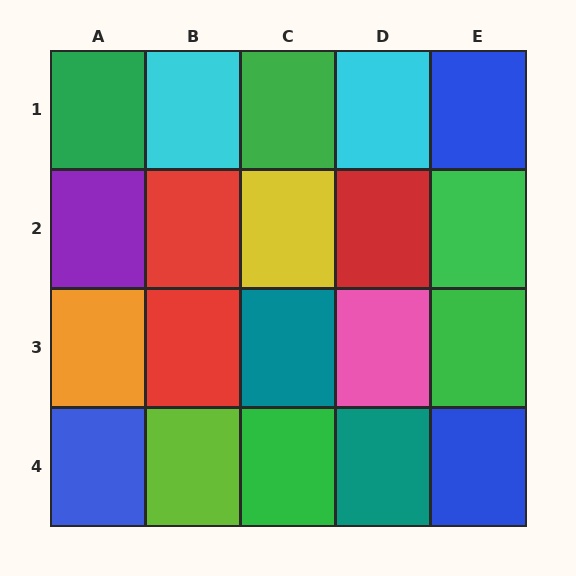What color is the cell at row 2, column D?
Red.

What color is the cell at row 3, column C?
Teal.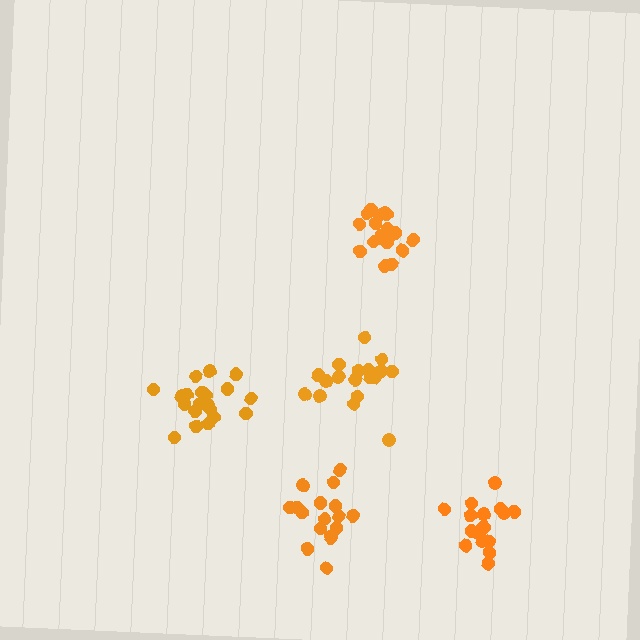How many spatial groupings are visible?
There are 5 spatial groupings.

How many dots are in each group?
Group 1: 18 dots, Group 2: 17 dots, Group 3: 21 dots, Group 4: 17 dots, Group 5: 19 dots (92 total).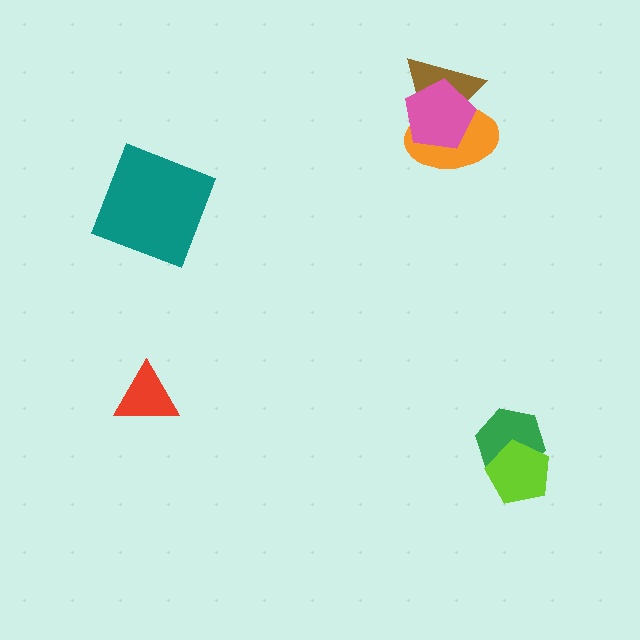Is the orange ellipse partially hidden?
Yes, it is partially covered by another shape.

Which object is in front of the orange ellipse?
The pink pentagon is in front of the orange ellipse.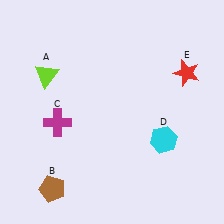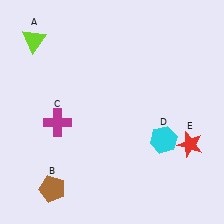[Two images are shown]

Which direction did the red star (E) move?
The red star (E) moved down.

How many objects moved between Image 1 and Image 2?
2 objects moved between the two images.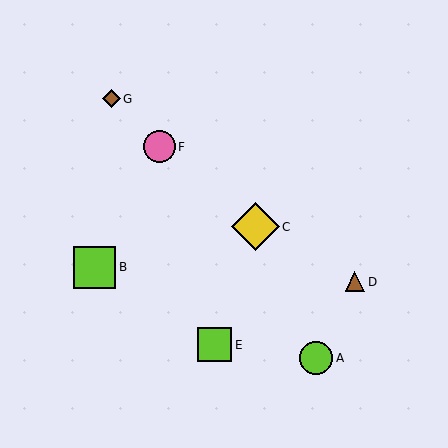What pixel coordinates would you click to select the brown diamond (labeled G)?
Click at (111, 99) to select the brown diamond G.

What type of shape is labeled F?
Shape F is a pink circle.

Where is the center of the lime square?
The center of the lime square is at (95, 267).